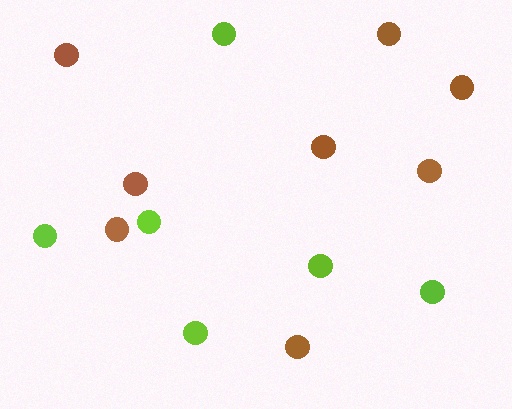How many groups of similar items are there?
There are 2 groups: one group of lime circles (6) and one group of brown circles (8).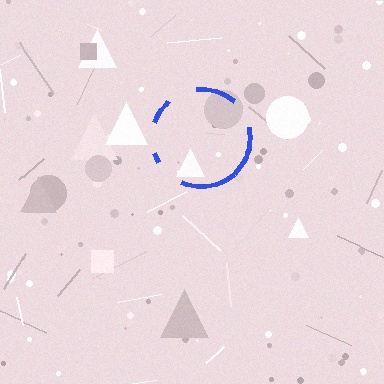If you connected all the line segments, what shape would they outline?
They would outline a circle.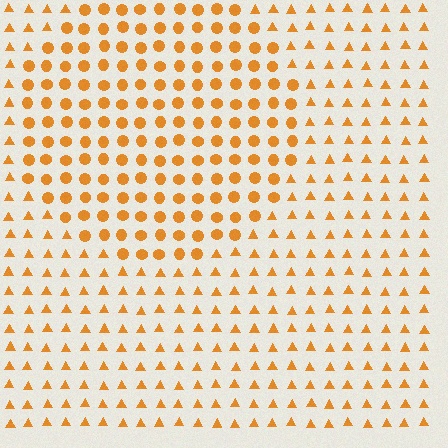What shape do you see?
I see a circle.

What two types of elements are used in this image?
The image uses circles inside the circle region and triangles outside it.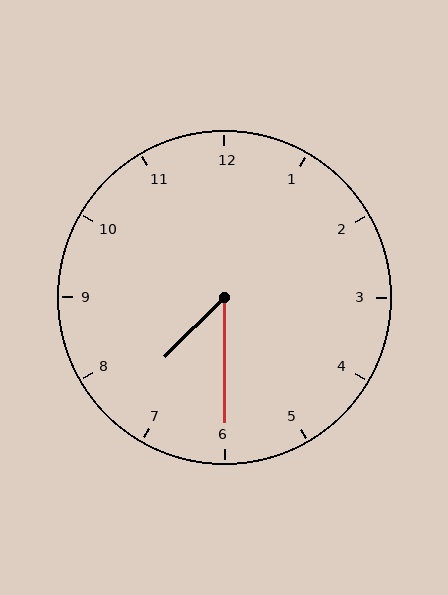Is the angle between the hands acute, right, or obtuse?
It is acute.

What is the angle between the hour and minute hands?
Approximately 45 degrees.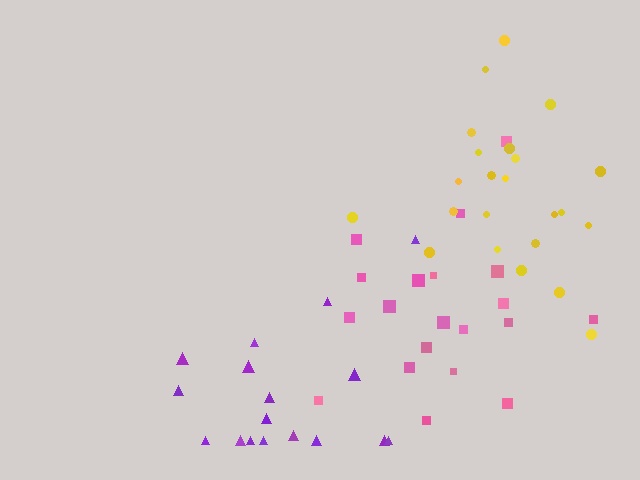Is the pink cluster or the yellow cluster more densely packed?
Yellow.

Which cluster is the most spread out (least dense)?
Purple.